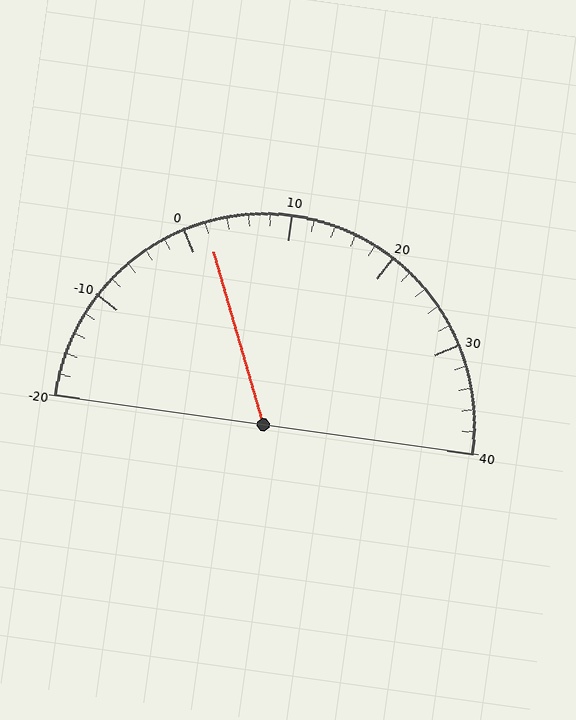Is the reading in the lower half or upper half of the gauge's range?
The reading is in the lower half of the range (-20 to 40).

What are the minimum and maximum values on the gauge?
The gauge ranges from -20 to 40.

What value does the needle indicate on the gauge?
The needle indicates approximately 2.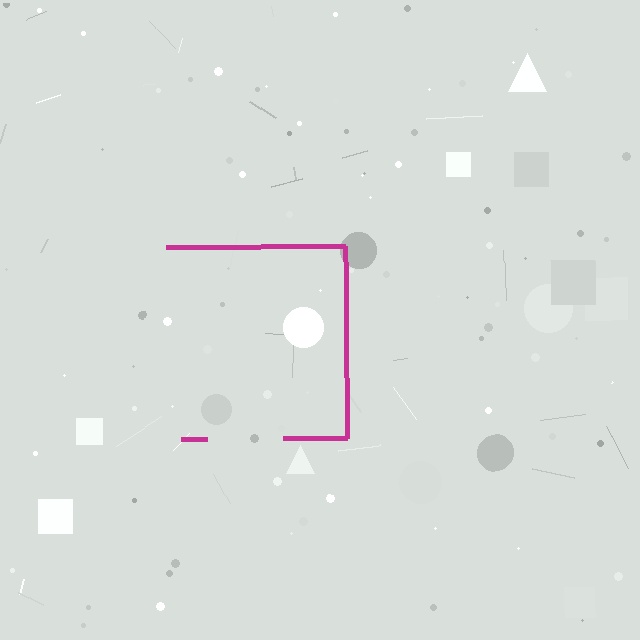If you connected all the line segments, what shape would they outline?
They would outline a square.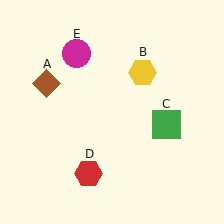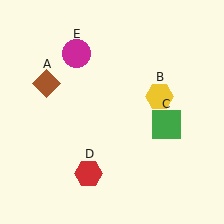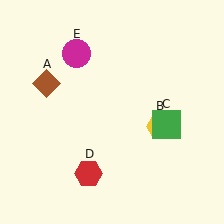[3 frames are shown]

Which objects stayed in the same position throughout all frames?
Brown diamond (object A) and green square (object C) and red hexagon (object D) and magenta circle (object E) remained stationary.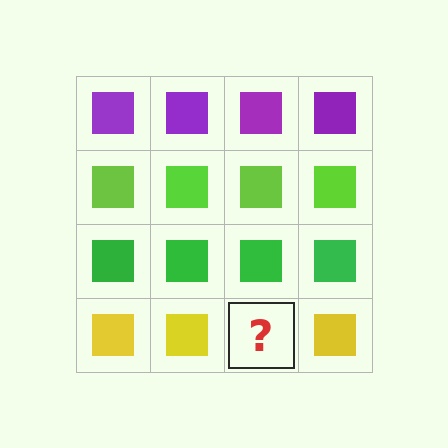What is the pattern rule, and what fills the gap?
The rule is that each row has a consistent color. The gap should be filled with a yellow square.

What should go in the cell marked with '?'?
The missing cell should contain a yellow square.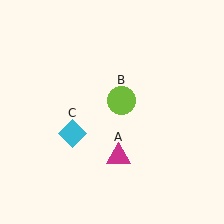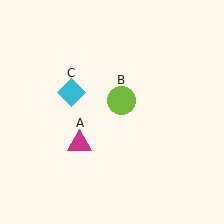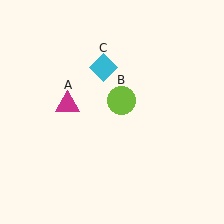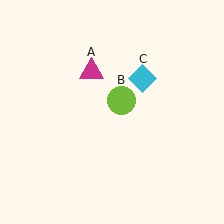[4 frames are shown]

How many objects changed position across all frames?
2 objects changed position: magenta triangle (object A), cyan diamond (object C).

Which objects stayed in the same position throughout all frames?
Lime circle (object B) remained stationary.